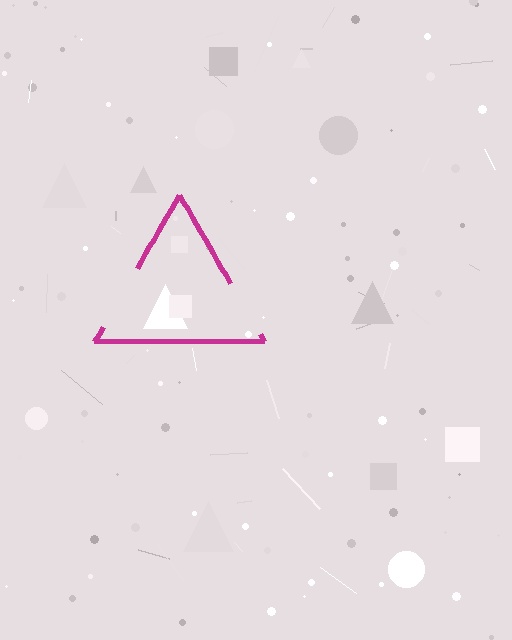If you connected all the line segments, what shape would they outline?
They would outline a triangle.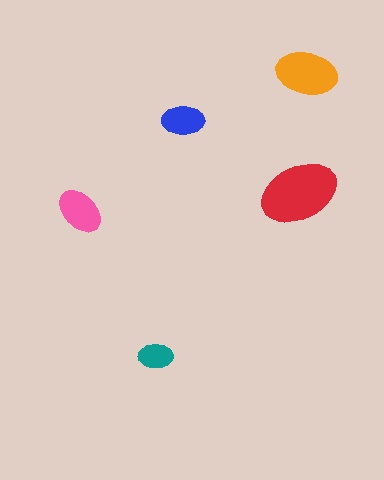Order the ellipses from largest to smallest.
the red one, the orange one, the pink one, the blue one, the teal one.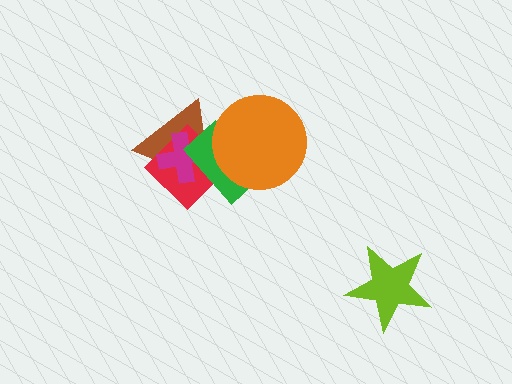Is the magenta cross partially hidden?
Yes, it is partially covered by another shape.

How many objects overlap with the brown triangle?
4 objects overlap with the brown triangle.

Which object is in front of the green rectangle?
The orange circle is in front of the green rectangle.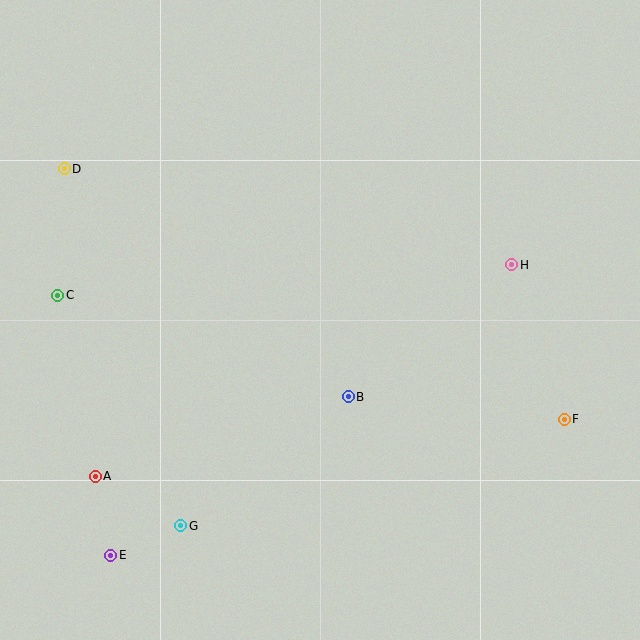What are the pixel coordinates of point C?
Point C is at (58, 295).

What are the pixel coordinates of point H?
Point H is at (512, 265).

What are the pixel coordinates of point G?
Point G is at (181, 526).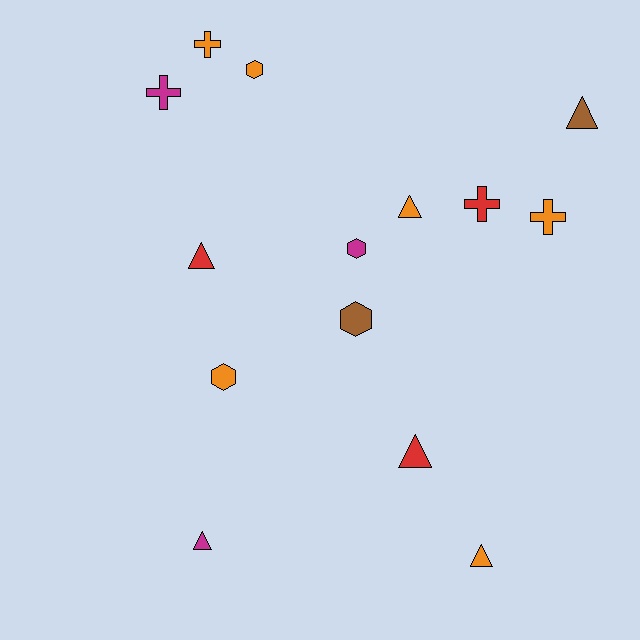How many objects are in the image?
There are 14 objects.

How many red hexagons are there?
There are no red hexagons.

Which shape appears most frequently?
Triangle, with 6 objects.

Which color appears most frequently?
Orange, with 6 objects.